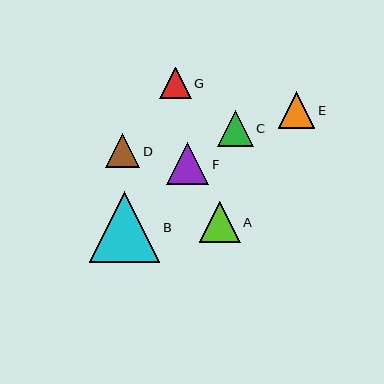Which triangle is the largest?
Triangle B is the largest with a size of approximately 71 pixels.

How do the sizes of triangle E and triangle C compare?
Triangle E and triangle C are approximately the same size.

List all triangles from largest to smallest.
From largest to smallest: B, F, A, E, C, D, G.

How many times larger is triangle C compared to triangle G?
Triangle C is approximately 1.1 times the size of triangle G.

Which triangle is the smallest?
Triangle G is the smallest with a size of approximately 31 pixels.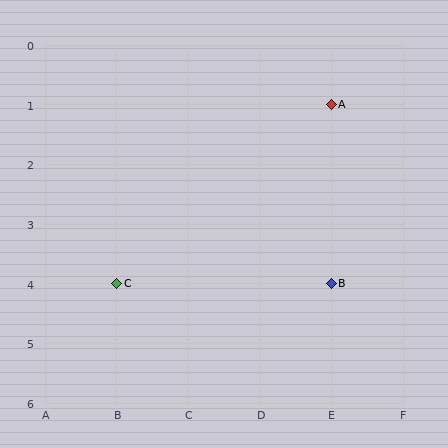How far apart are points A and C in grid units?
Points A and C are 3 columns and 3 rows apart (about 4.2 grid units diagonally).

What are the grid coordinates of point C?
Point C is at grid coordinates (B, 4).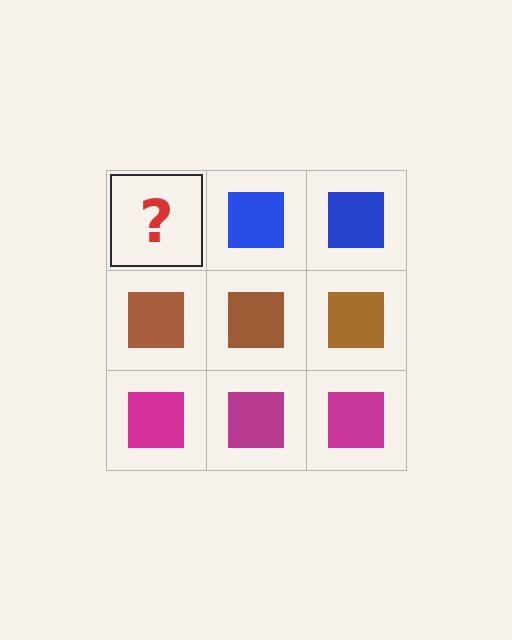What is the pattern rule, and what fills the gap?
The rule is that each row has a consistent color. The gap should be filled with a blue square.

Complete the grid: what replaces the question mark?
The question mark should be replaced with a blue square.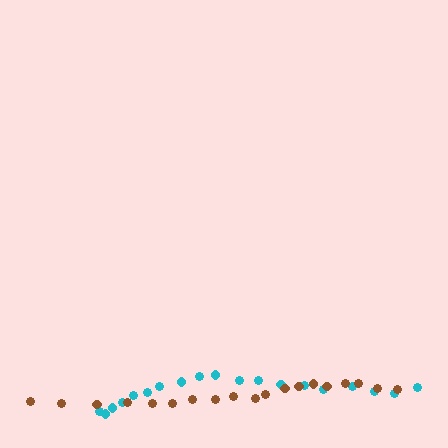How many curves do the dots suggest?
There are 2 distinct paths.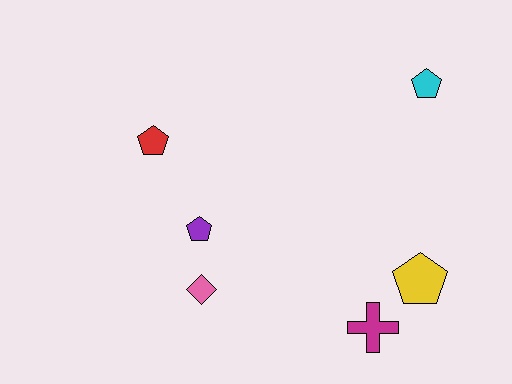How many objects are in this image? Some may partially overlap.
There are 6 objects.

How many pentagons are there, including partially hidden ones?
There are 4 pentagons.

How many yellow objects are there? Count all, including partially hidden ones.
There is 1 yellow object.